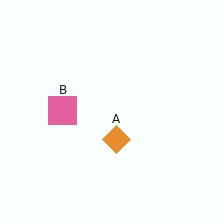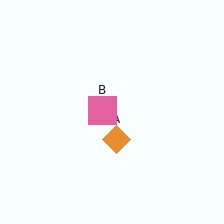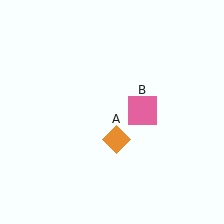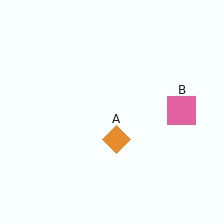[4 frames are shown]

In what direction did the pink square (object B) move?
The pink square (object B) moved right.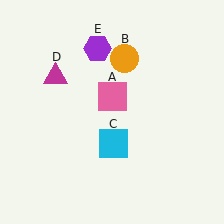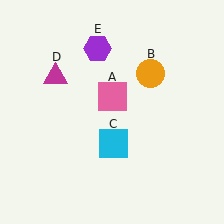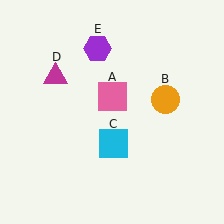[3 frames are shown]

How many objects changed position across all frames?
1 object changed position: orange circle (object B).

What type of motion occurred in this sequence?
The orange circle (object B) rotated clockwise around the center of the scene.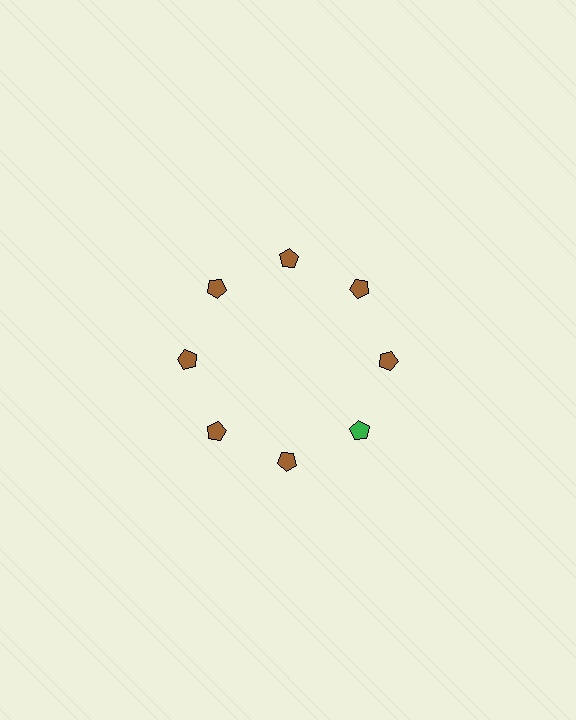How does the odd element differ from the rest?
It has a different color: green instead of brown.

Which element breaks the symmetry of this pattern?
The green pentagon at roughly the 4 o'clock position breaks the symmetry. All other shapes are brown pentagons.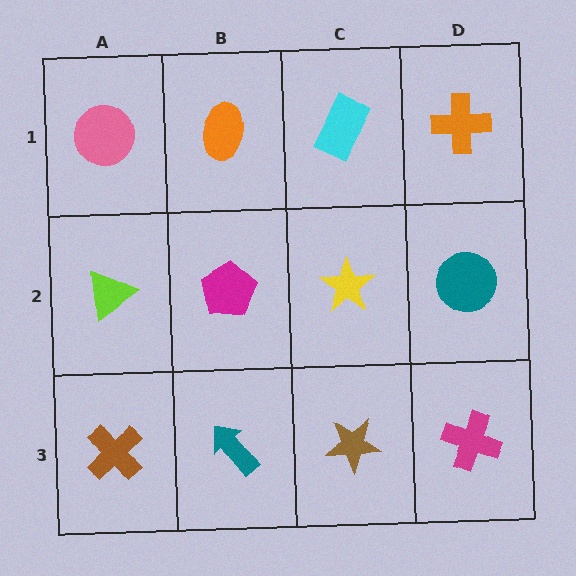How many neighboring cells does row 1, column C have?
3.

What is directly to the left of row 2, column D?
A yellow star.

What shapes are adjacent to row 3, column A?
A lime triangle (row 2, column A), a teal arrow (row 3, column B).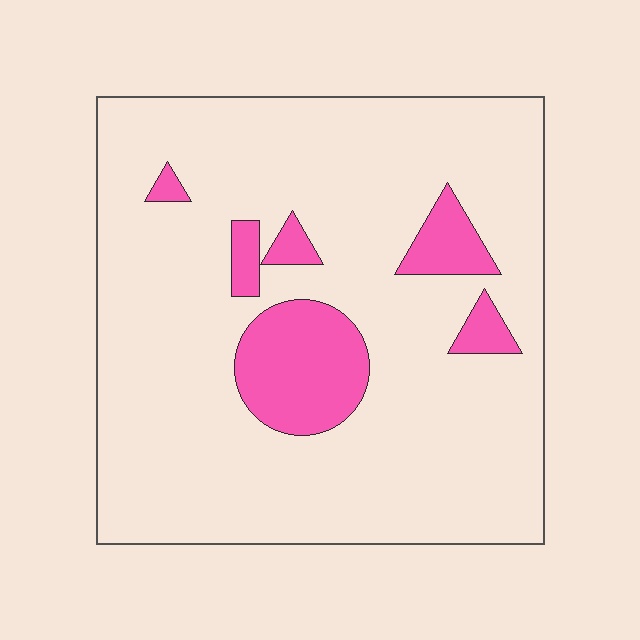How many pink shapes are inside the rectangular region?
6.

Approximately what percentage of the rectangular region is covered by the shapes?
Approximately 15%.